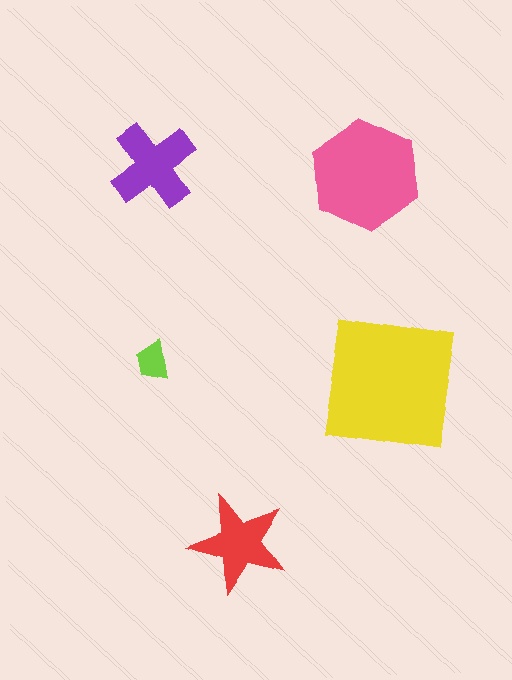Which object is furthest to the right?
The yellow square is rightmost.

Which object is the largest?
The yellow square.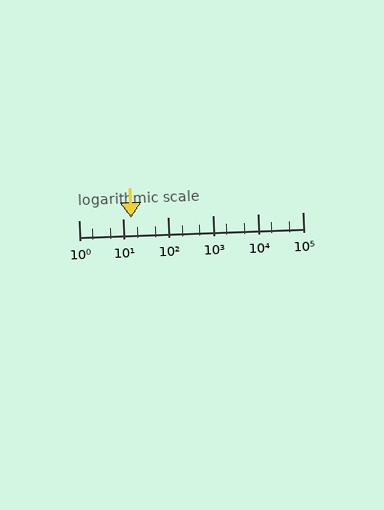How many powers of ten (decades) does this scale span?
The scale spans 5 decades, from 1 to 100000.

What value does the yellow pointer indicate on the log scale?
The pointer indicates approximately 15.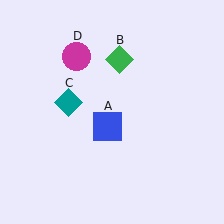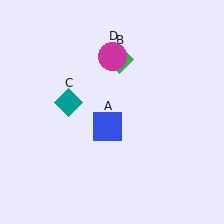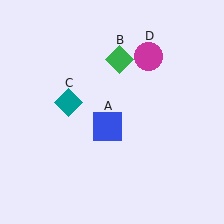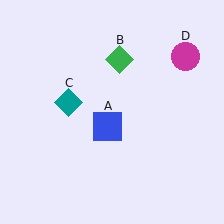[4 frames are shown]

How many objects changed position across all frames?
1 object changed position: magenta circle (object D).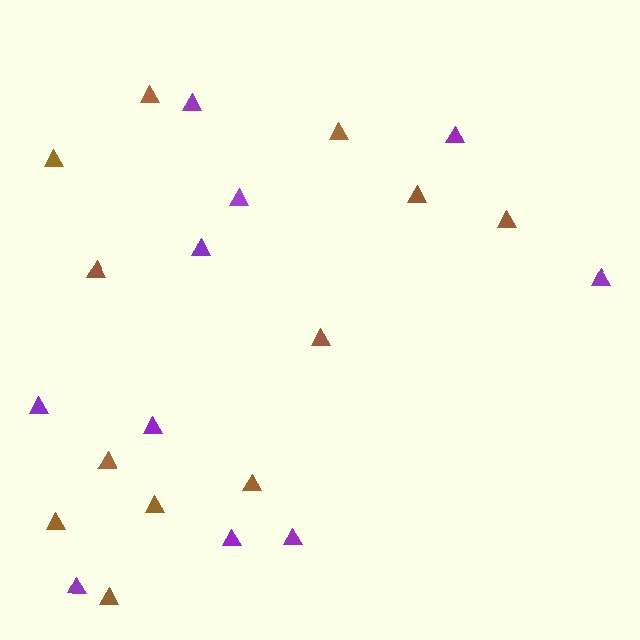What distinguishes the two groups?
There are 2 groups: one group of purple triangles (10) and one group of brown triangles (12).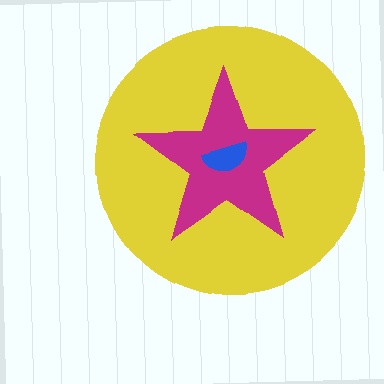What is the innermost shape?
The blue semicircle.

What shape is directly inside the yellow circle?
The magenta star.